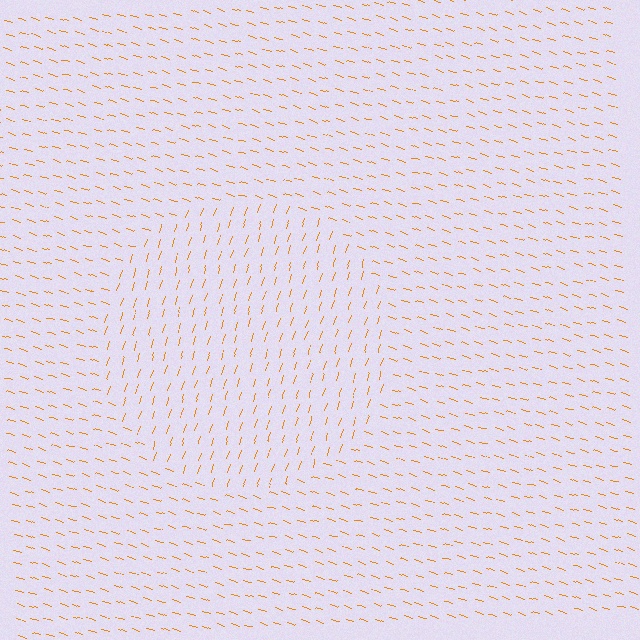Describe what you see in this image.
The image is filled with small orange line segments. A circle region in the image has lines oriented differently from the surrounding lines, creating a visible texture boundary.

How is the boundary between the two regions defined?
The boundary is defined purely by a change in line orientation (approximately 89 degrees difference). All lines are the same color and thickness.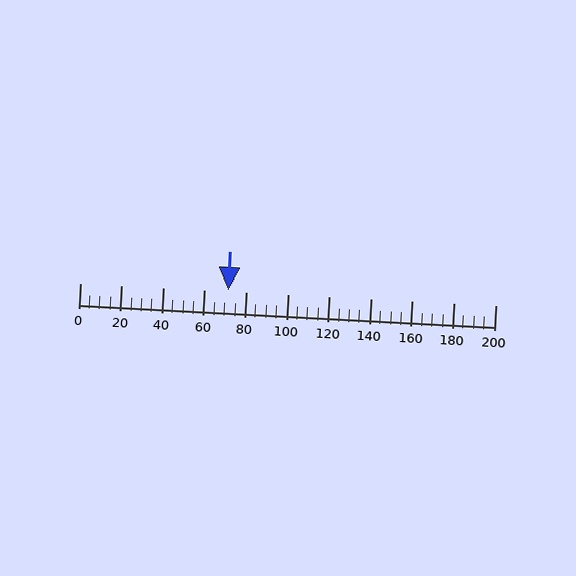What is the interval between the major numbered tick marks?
The major tick marks are spaced 20 units apart.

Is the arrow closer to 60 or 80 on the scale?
The arrow is closer to 80.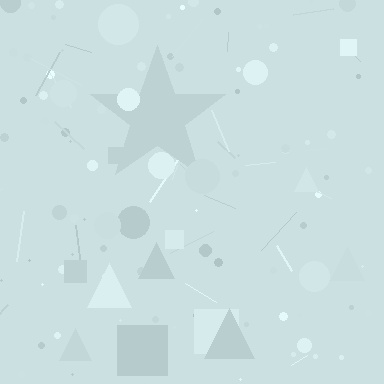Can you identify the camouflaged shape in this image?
The camouflaged shape is a star.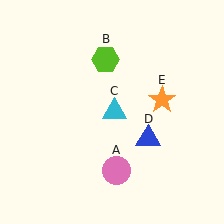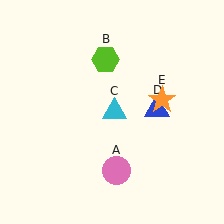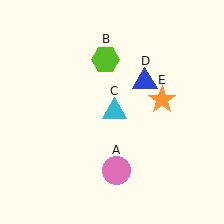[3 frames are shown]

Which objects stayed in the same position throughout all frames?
Pink circle (object A) and lime hexagon (object B) and cyan triangle (object C) and orange star (object E) remained stationary.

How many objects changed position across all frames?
1 object changed position: blue triangle (object D).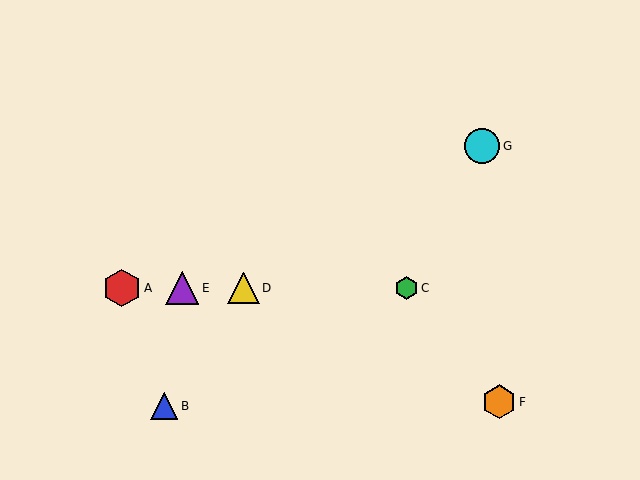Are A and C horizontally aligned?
Yes, both are at y≈288.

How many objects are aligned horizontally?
4 objects (A, C, D, E) are aligned horizontally.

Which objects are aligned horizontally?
Objects A, C, D, E are aligned horizontally.